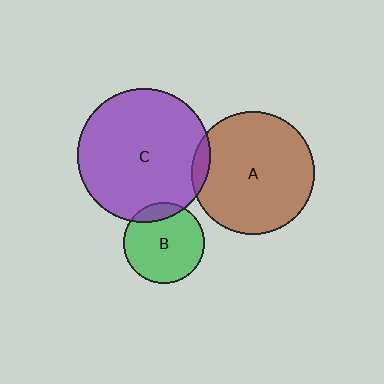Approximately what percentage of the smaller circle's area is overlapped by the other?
Approximately 5%.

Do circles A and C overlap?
Yes.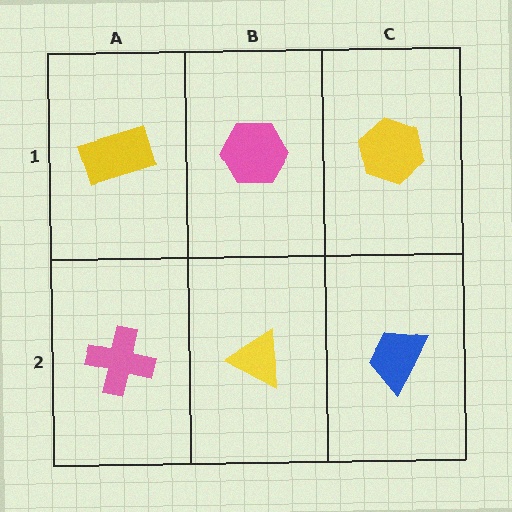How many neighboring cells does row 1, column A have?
2.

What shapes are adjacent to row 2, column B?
A pink hexagon (row 1, column B), a pink cross (row 2, column A), a blue trapezoid (row 2, column C).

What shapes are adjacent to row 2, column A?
A yellow rectangle (row 1, column A), a yellow triangle (row 2, column B).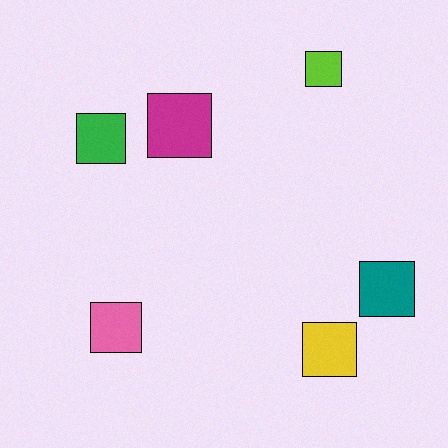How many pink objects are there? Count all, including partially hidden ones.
There is 1 pink object.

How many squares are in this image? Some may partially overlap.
There are 6 squares.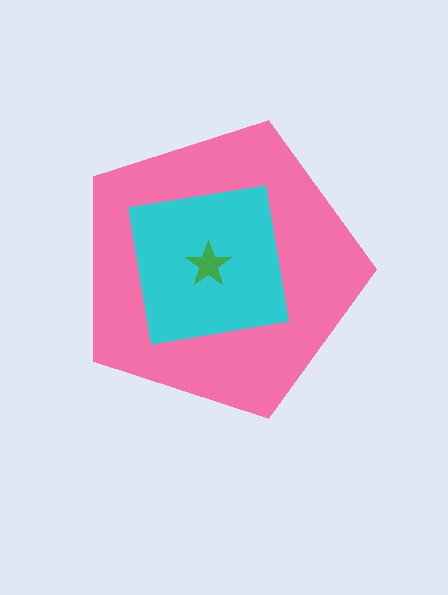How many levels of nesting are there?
3.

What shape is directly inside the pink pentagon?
The cyan square.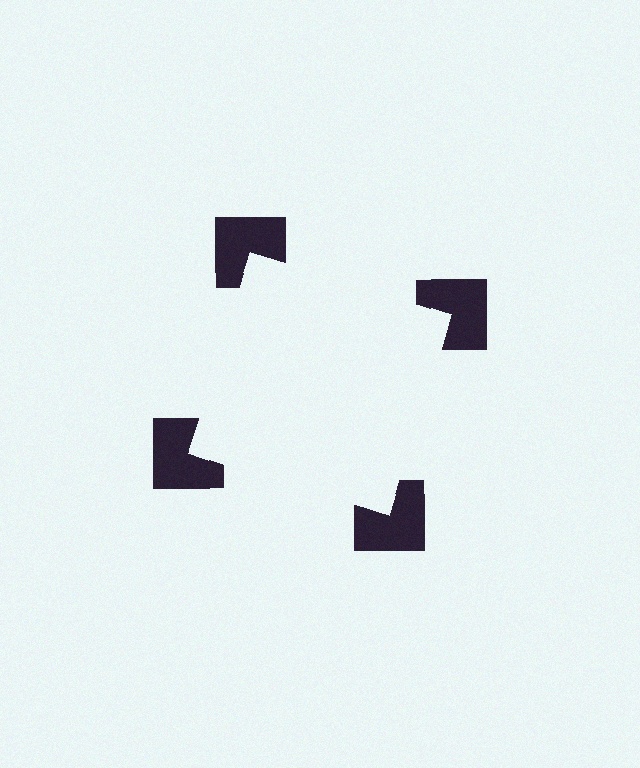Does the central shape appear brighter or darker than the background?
It typically appears slightly brighter than the background, even though no actual brightness change is drawn.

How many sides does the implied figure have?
4 sides.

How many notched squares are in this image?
There are 4 — one at each vertex of the illusory square.